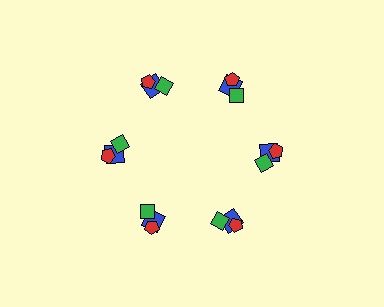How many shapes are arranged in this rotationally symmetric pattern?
There are 18 shapes, arranged in 6 groups of 3.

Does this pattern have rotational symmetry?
Yes, this pattern has 6-fold rotational symmetry. It looks the same after rotating 60 degrees around the center.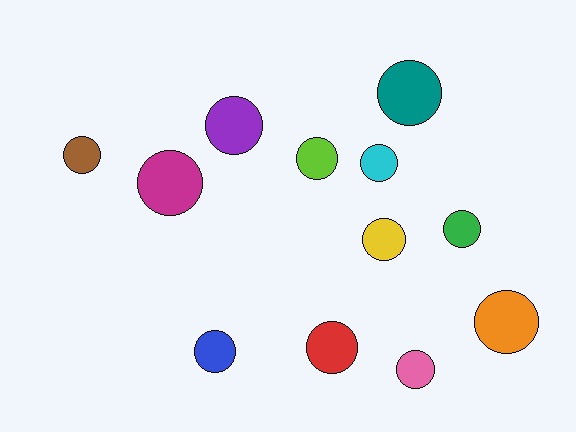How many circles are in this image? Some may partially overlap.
There are 12 circles.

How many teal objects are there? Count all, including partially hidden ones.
There is 1 teal object.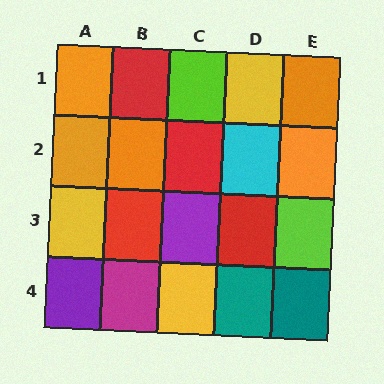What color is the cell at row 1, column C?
Lime.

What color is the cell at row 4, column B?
Magenta.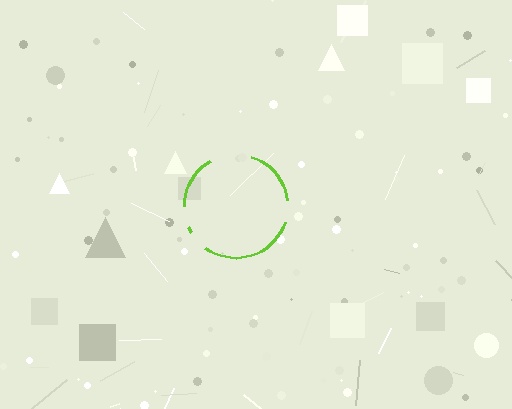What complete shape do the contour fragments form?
The contour fragments form a circle.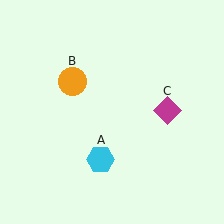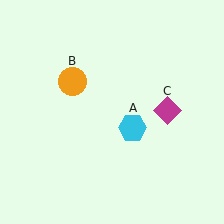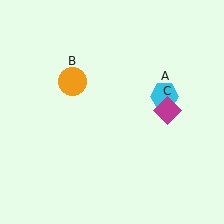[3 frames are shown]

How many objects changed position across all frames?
1 object changed position: cyan hexagon (object A).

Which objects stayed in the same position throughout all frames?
Orange circle (object B) and magenta diamond (object C) remained stationary.